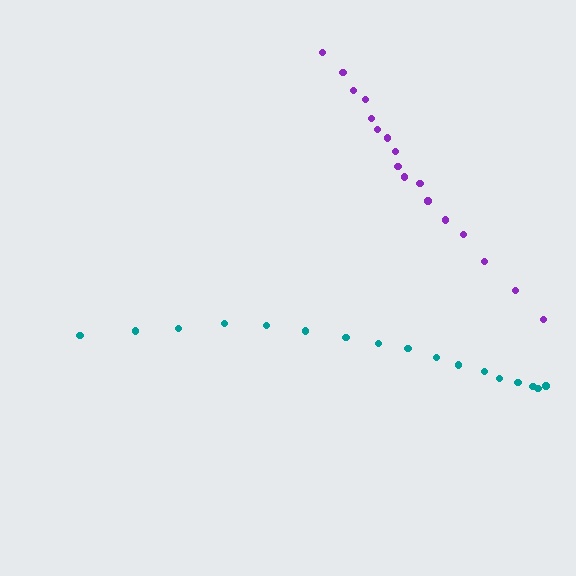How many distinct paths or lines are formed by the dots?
There are 2 distinct paths.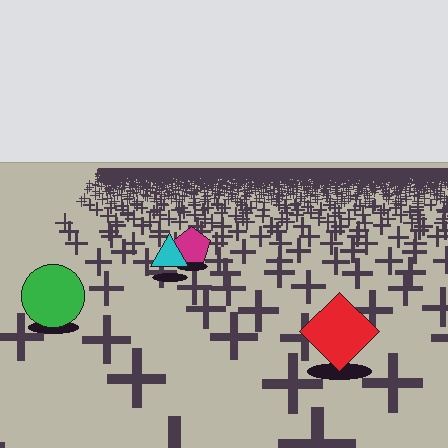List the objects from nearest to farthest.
From nearest to farthest: the red diamond, the green circle, the cyan triangle, the magenta pentagon.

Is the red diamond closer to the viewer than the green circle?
Yes. The red diamond is closer — you can tell from the texture gradient: the ground texture is coarser near it.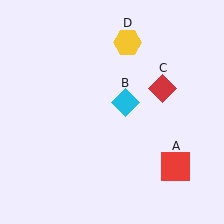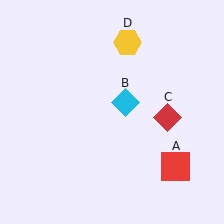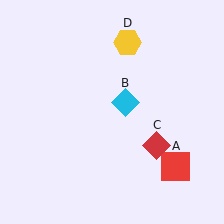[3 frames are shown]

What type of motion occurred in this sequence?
The red diamond (object C) rotated clockwise around the center of the scene.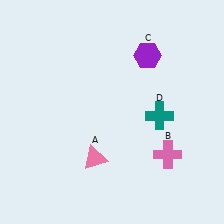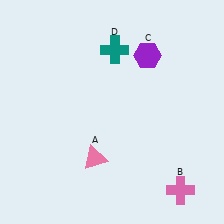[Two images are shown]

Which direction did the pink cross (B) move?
The pink cross (B) moved down.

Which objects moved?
The objects that moved are: the pink cross (B), the teal cross (D).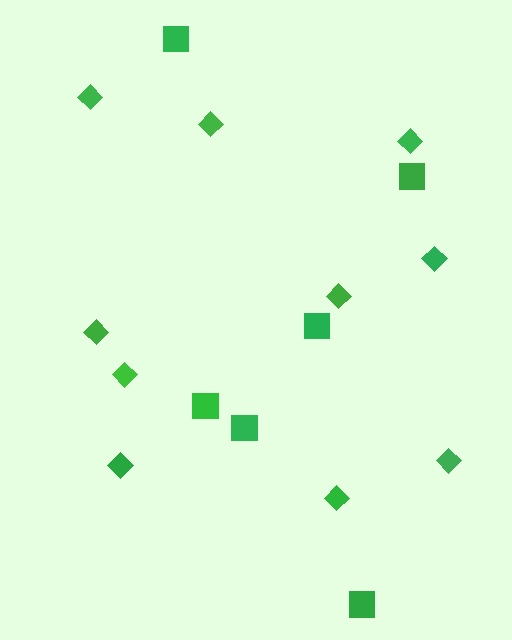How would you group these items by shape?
There are 2 groups: one group of squares (6) and one group of diamonds (10).